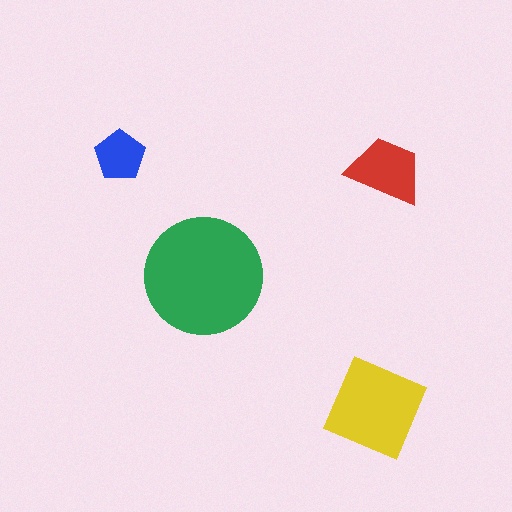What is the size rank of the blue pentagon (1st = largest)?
4th.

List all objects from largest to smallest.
The green circle, the yellow square, the red trapezoid, the blue pentagon.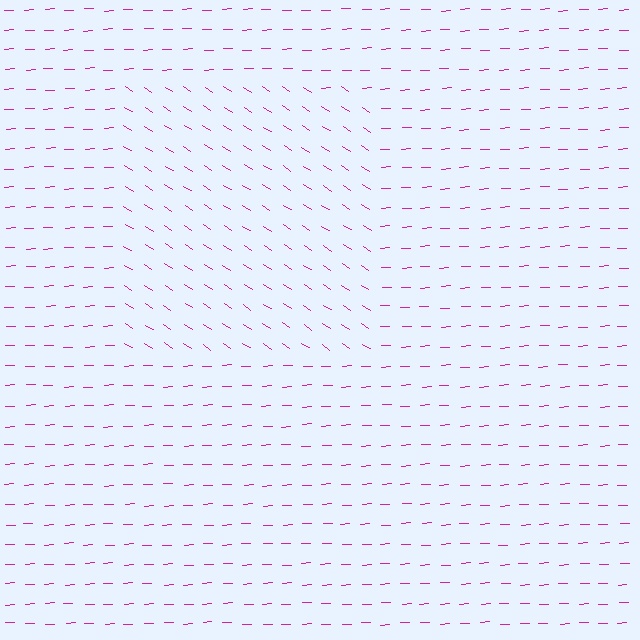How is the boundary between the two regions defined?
The boundary is defined purely by a change in line orientation (approximately 35 degrees difference). All lines are the same color and thickness.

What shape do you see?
I see a rectangle.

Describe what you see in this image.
The image is filled with small magenta line segments. A rectangle region in the image has lines oriented differently from the surrounding lines, creating a visible texture boundary.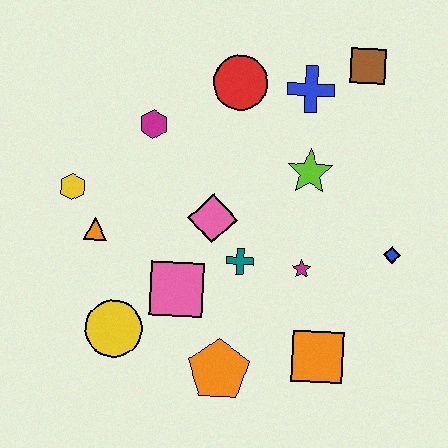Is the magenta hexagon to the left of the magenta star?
Yes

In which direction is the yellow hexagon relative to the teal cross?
The yellow hexagon is to the left of the teal cross.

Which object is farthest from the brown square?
The yellow circle is farthest from the brown square.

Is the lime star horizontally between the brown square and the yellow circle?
Yes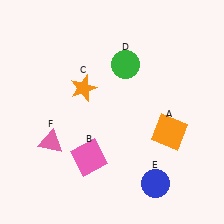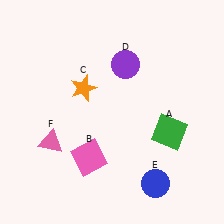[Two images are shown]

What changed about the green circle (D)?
In Image 1, D is green. In Image 2, it changed to purple.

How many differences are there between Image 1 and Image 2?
There are 2 differences between the two images.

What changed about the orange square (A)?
In Image 1, A is orange. In Image 2, it changed to green.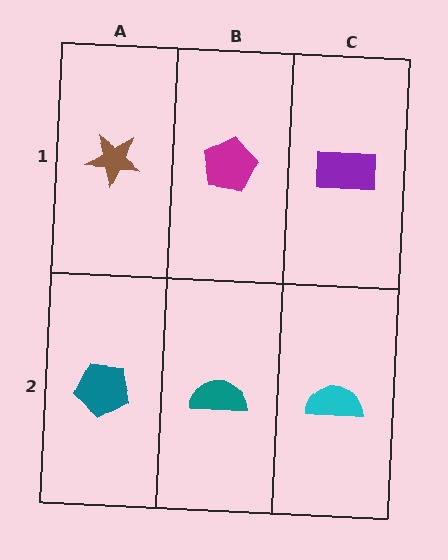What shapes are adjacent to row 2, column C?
A purple rectangle (row 1, column C), a teal semicircle (row 2, column B).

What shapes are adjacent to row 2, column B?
A magenta pentagon (row 1, column B), a teal pentagon (row 2, column A), a cyan semicircle (row 2, column C).